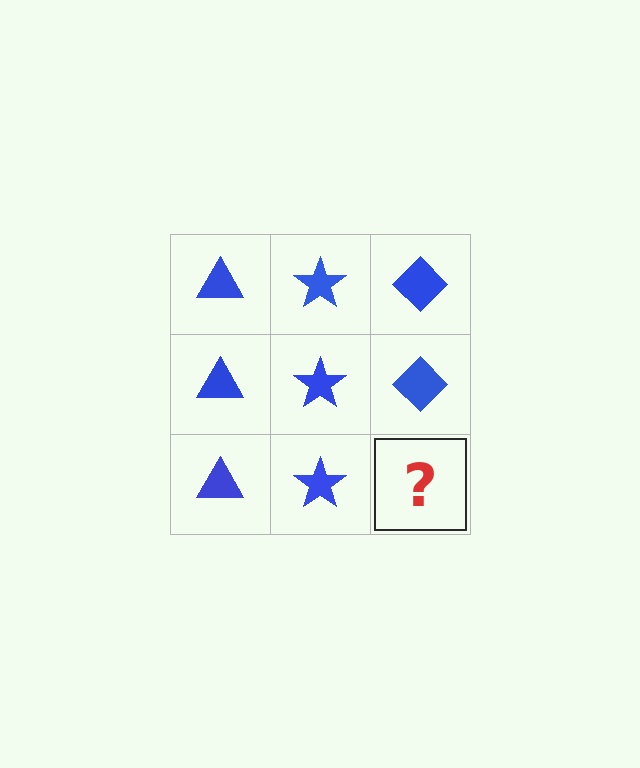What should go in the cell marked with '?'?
The missing cell should contain a blue diamond.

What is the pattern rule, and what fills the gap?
The rule is that each column has a consistent shape. The gap should be filled with a blue diamond.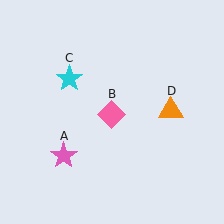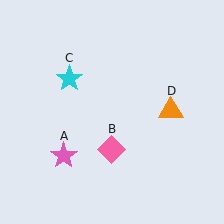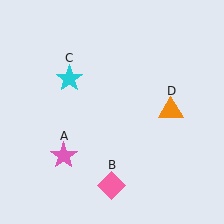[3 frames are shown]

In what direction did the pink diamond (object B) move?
The pink diamond (object B) moved down.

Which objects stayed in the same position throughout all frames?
Pink star (object A) and cyan star (object C) and orange triangle (object D) remained stationary.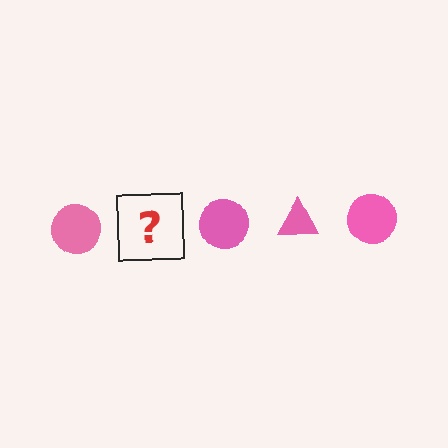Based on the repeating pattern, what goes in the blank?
The blank should be a pink triangle.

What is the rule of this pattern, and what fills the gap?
The rule is that the pattern cycles through circle, triangle shapes in pink. The gap should be filled with a pink triangle.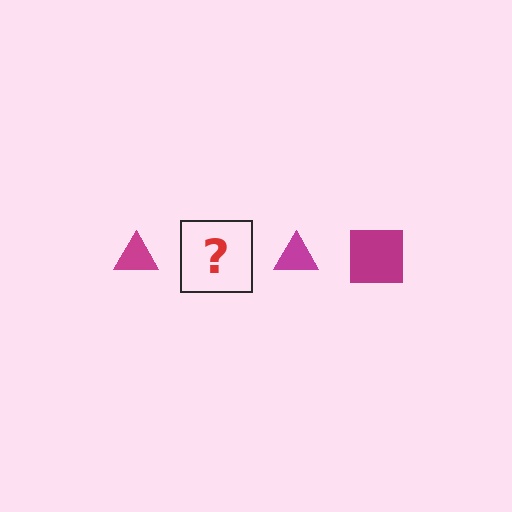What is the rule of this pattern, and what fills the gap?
The rule is that the pattern cycles through triangle, square shapes in magenta. The gap should be filled with a magenta square.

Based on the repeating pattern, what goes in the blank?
The blank should be a magenta square.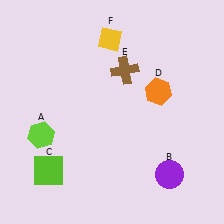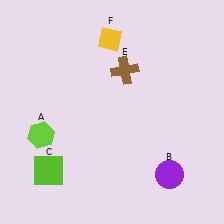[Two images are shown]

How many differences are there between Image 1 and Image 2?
There is 1 difference between the two images.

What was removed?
The orange hexagon (D) was removed in Image 2.